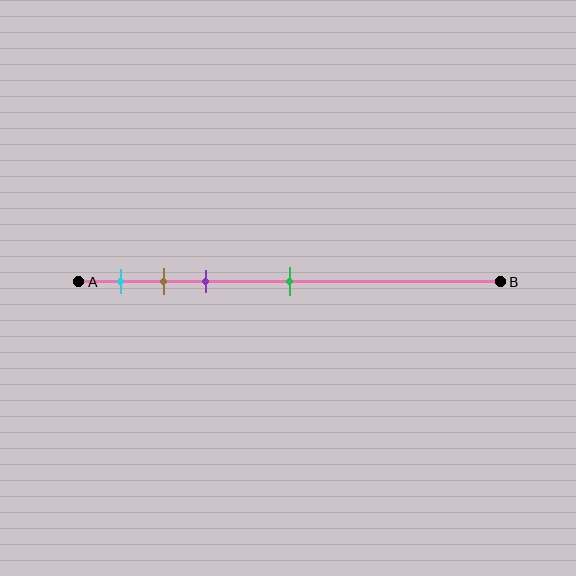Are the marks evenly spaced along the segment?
No, the marks are not evenly spaced.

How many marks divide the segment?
There are 4 marks dividing the segment.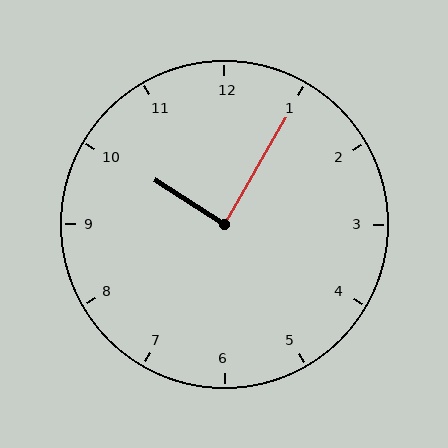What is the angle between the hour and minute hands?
Approximately 88 degrees.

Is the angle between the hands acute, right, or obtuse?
It is right.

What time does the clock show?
10:05.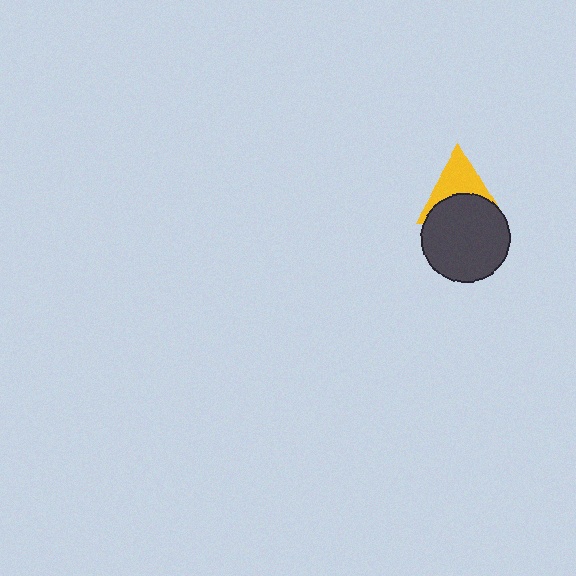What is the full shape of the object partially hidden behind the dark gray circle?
The partially hidden object is a yellow triangle.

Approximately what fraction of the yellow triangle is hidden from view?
Roughly 49% of the yellow triangle is hidden behind the dark gray circle.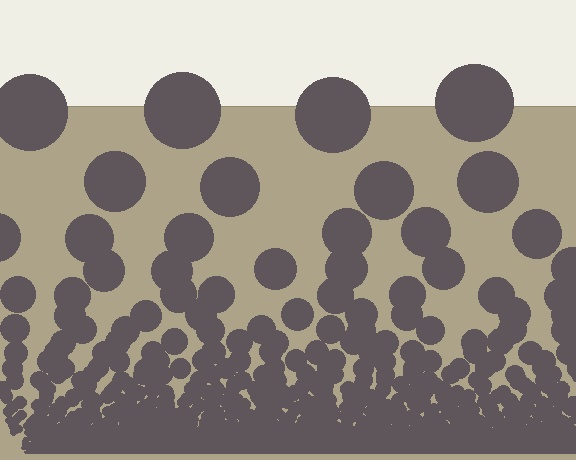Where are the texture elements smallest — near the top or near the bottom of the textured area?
Near the bottom.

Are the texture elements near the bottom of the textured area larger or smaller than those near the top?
Smaller. The gradient is inverted — elements near the bottom are smaller and denser.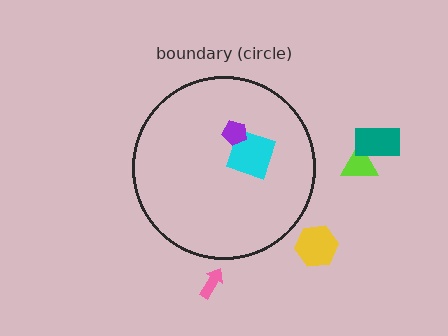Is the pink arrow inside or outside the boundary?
Outside.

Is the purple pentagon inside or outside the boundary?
Inside.